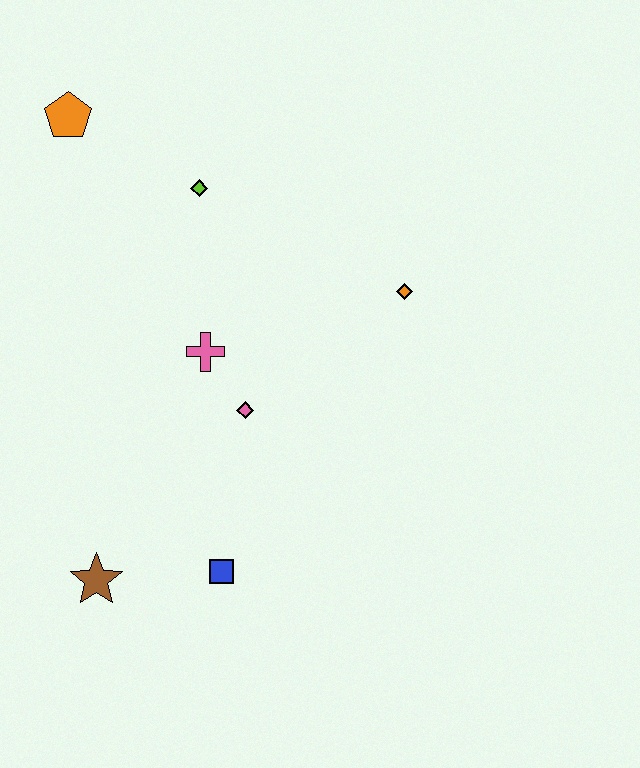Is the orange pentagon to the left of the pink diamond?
Yes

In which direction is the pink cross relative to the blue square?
The pink cross is above the blue square.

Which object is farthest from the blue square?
The orange pentagon is farthest from the blue square.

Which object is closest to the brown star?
The blue square is closest to the brown star.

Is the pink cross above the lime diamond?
No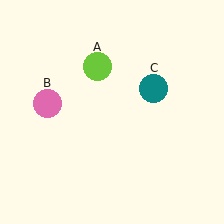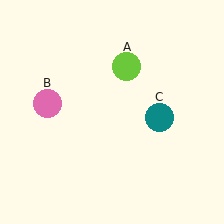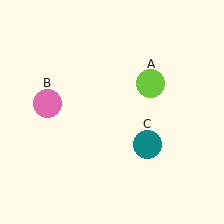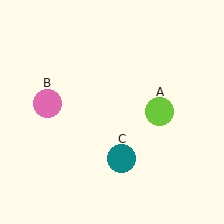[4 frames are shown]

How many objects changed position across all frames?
2 objects changed position: lime circle (object A), teal circle (object C).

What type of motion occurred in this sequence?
The lime circle (object A), teal circle (object C) rotated clockwise around the center of the scene.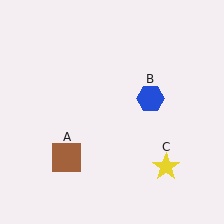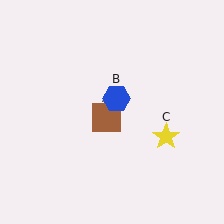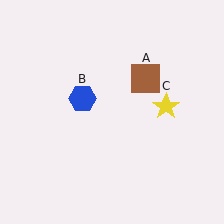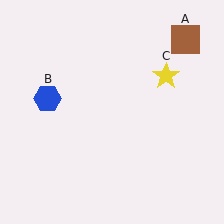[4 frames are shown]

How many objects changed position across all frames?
3 objects changed position: brown square (object A), blue hexagon (object B), yellow star (object C).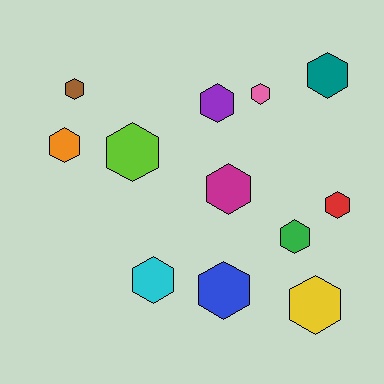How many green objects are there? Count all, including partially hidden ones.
There is 1 green object.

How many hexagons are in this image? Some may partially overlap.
There are 12 hexagons.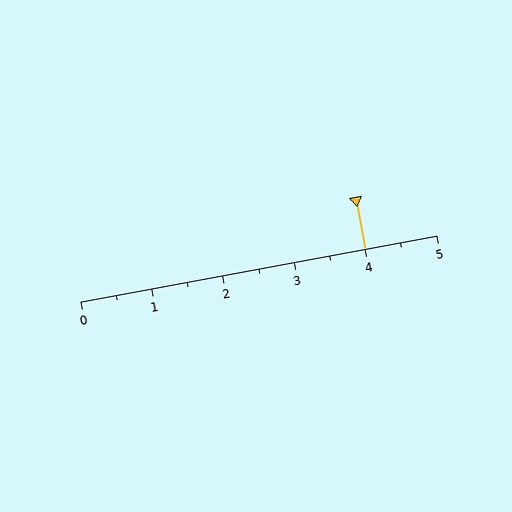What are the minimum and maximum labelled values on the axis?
The axis runs from 0 to 5.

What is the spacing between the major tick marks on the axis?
The major ticks are spaced 1 apart.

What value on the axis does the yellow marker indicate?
The marker indicates approximately 4.